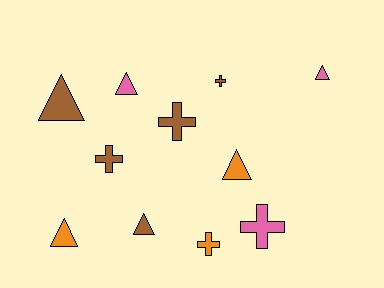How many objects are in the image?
There are 11 objects.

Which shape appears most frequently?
Triangle, with 6 objects.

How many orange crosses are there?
There is 1 orange cross.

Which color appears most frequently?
Brown, with 5 objects.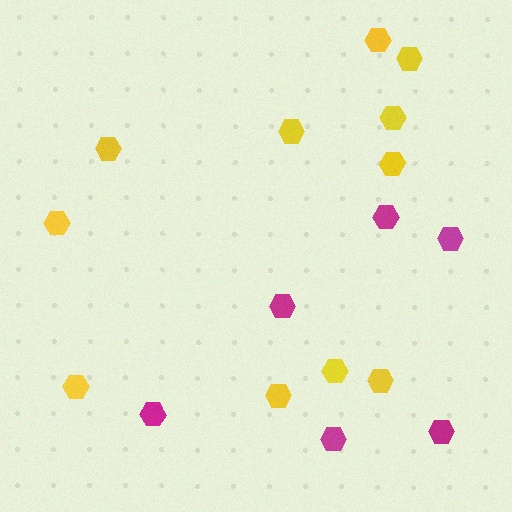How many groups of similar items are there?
There are 2 groups: one group of yellow hexagons (11) and one group of magenta hexagons (6).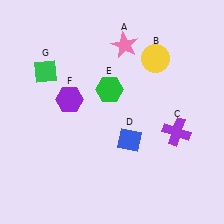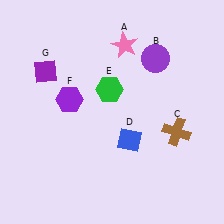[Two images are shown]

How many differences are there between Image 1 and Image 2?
There are 3 differences between the two images.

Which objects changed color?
B changed from yellow to purple. C changed from purple to brown. G changed from green to purple.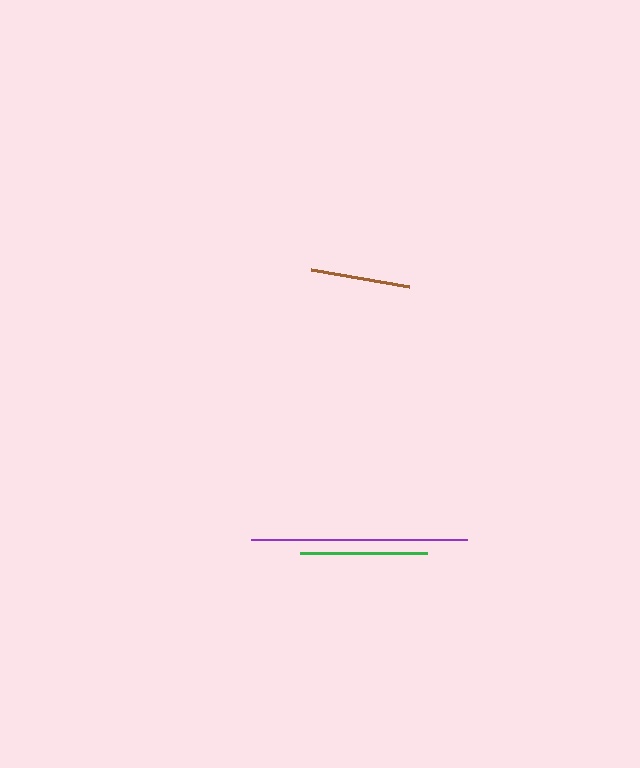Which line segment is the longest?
The purple line is the longest at approximately 216 pixels.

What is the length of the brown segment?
The brown segment is approximately 99 pixels long.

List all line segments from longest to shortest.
From longest to shortest: purple, green, brown.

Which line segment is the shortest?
The brown line is the shortest at approximately 99 pixels.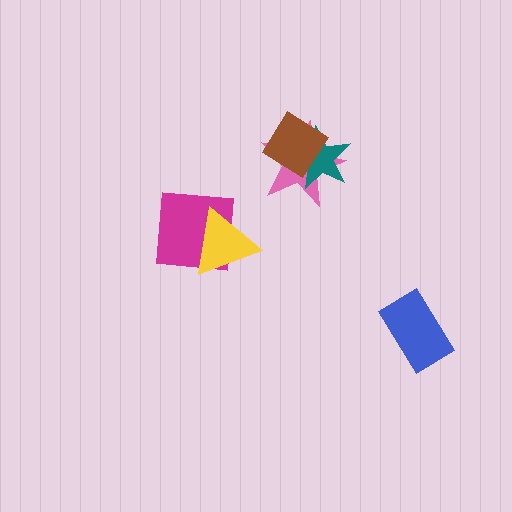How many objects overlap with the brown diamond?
2 objects overlap with the brown diamond.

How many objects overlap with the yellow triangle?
1 object overlaps with the yellow triangle.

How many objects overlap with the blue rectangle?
0 objects overlap with the blue rectangle.